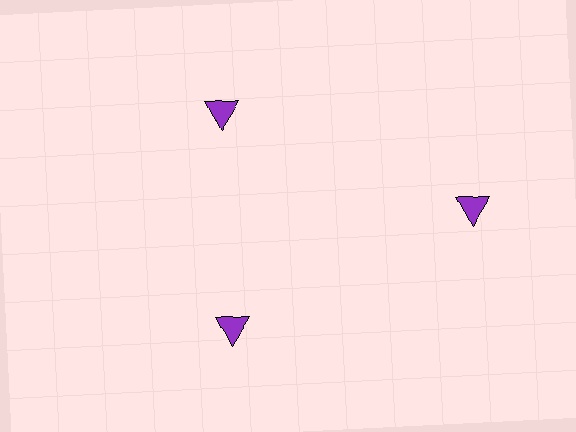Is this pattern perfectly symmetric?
No. The 3 purple triangles are arranged in a ring, but one element near the 3 o'clock position is pushed outward from the center, breaking the 3-fold rotational symmetry.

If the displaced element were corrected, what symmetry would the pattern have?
It would have 3-fold rotational symmetry — the pattern would map onto itself every 120 degrees.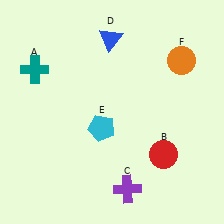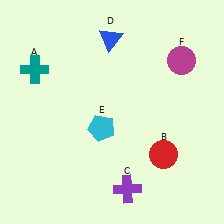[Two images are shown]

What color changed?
The circle (F) changed from orange in Image 1 to magenta in Image 2.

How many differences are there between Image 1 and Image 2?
There is 1 difference between the two images.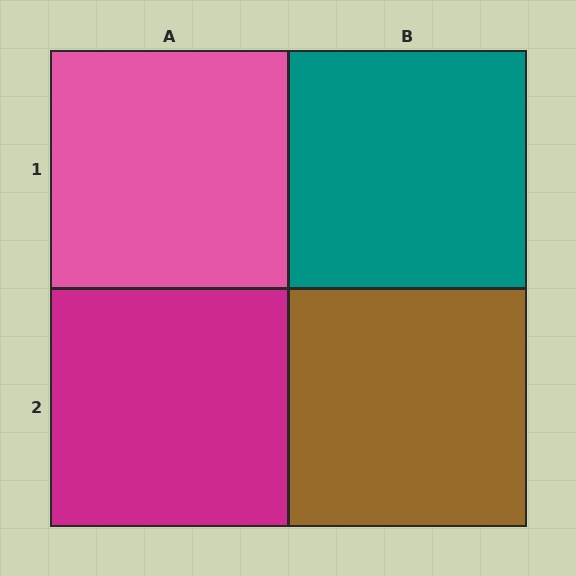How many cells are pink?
1 cell is pink.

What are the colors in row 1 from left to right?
Pink, teal.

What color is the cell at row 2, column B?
Brown.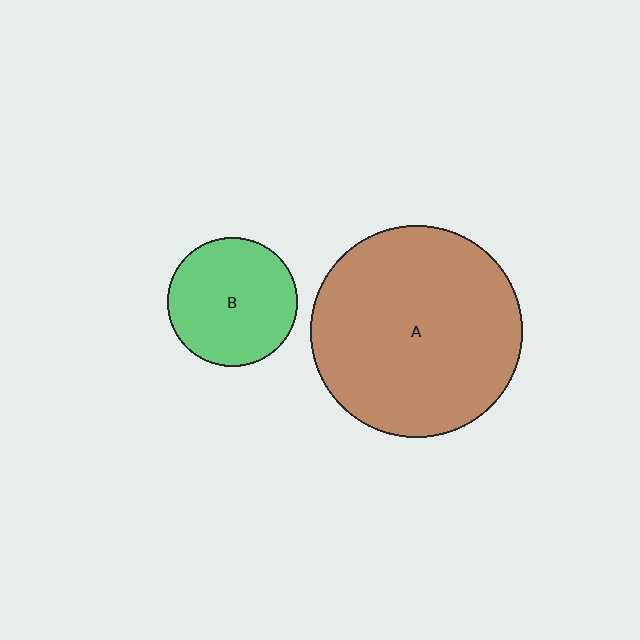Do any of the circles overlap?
No, none of the circles overlap.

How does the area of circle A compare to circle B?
Approximately 2.7 times.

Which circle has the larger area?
Circle A (brown).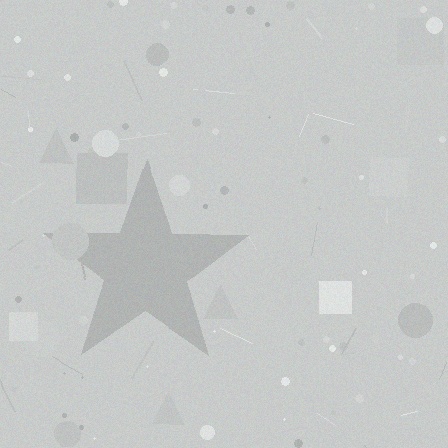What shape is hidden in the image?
A star is hidden in the image.